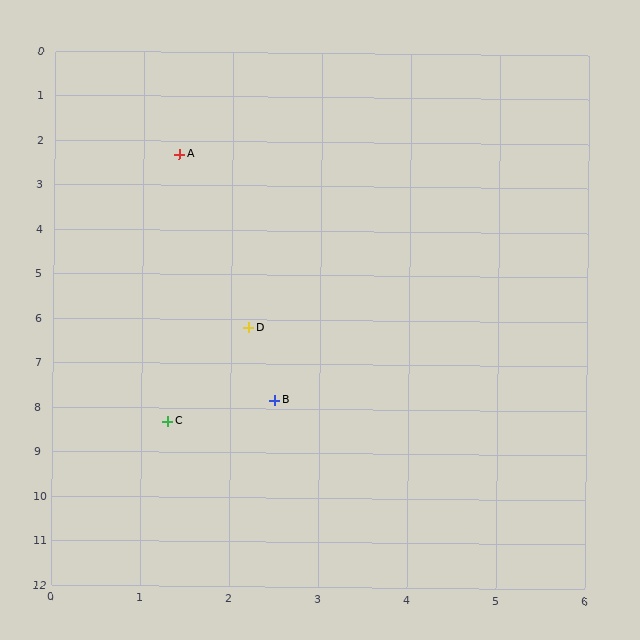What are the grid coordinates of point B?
Point B is at approximately (2.5, 7.8).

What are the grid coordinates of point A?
Point A is at approximately (1.4, 2.3).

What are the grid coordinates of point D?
Point D is at approximately (2.2, 6.2).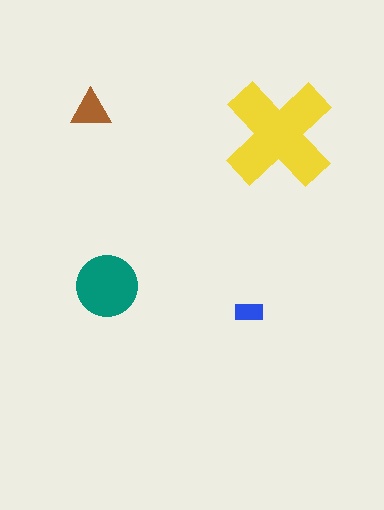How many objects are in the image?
There are 4 objects in the image.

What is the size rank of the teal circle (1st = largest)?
2nd.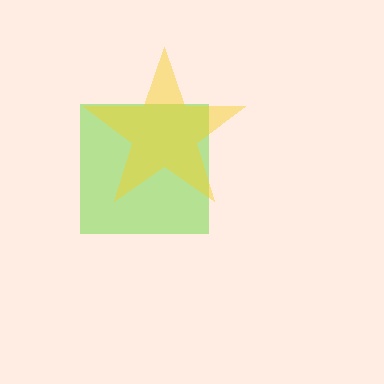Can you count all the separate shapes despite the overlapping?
Yes, there are 2 separate shapes.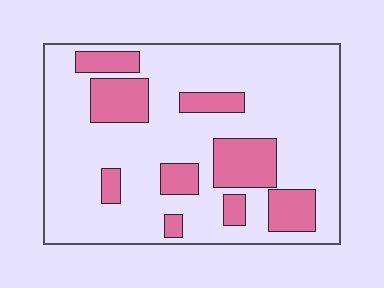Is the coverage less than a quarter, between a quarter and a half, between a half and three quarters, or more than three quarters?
Less than a quarter.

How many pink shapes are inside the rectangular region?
9.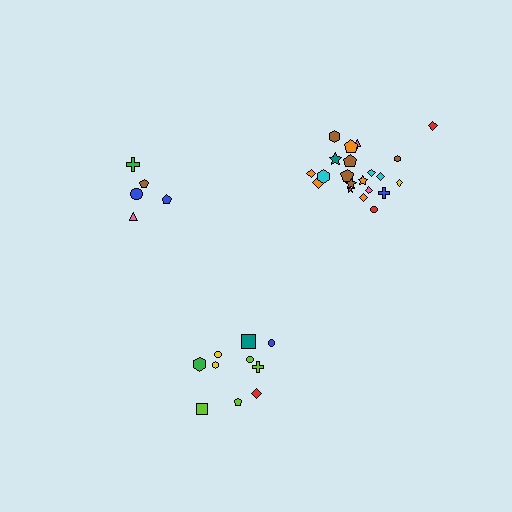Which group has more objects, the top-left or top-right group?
The top-right group.